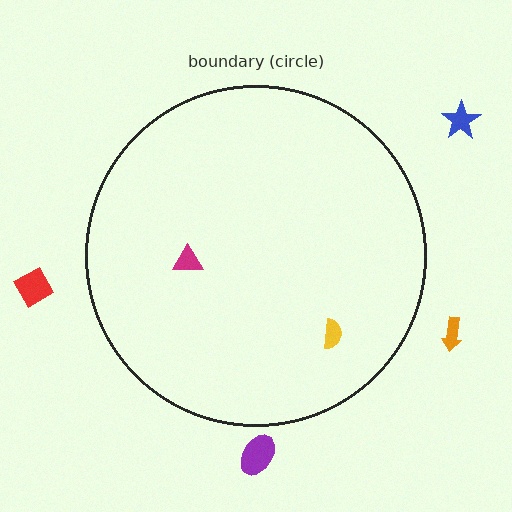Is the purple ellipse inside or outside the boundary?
Outside.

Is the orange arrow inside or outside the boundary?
Outside.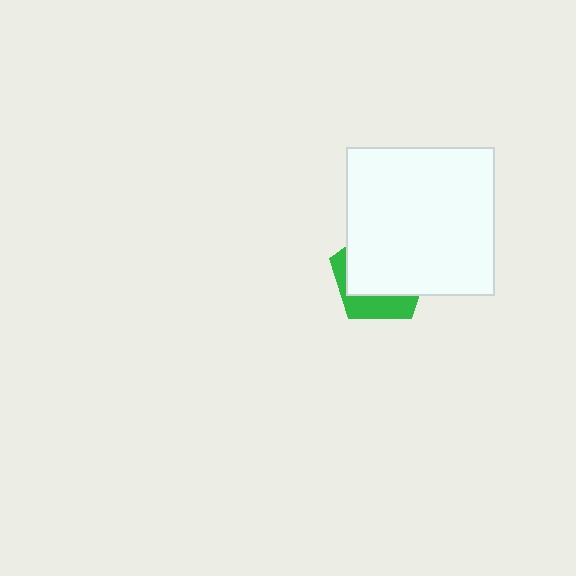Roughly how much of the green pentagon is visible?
A small part of it is visible (roughly 31%).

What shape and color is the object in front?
The object in front is a white square.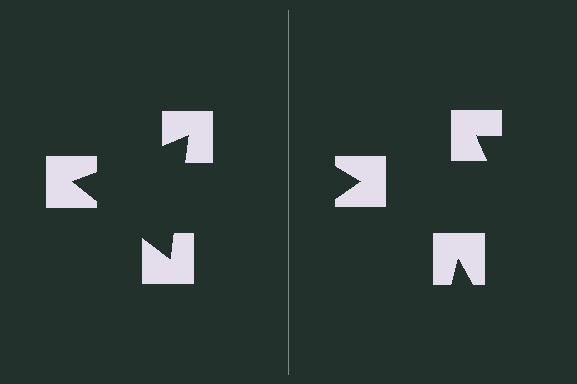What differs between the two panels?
The notched squares are positioned identically on both sides; only the wedge orientations differ. On the left they align to a triangle; on the right they are misaligned.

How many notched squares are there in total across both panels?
6 — 3 on each side.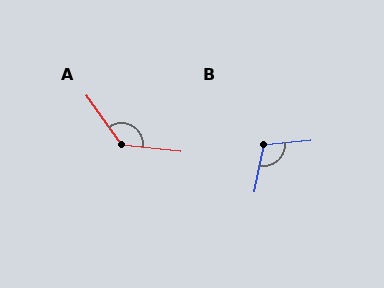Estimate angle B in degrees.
Approximately 107 degrees.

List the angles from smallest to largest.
B (107°), A (132°).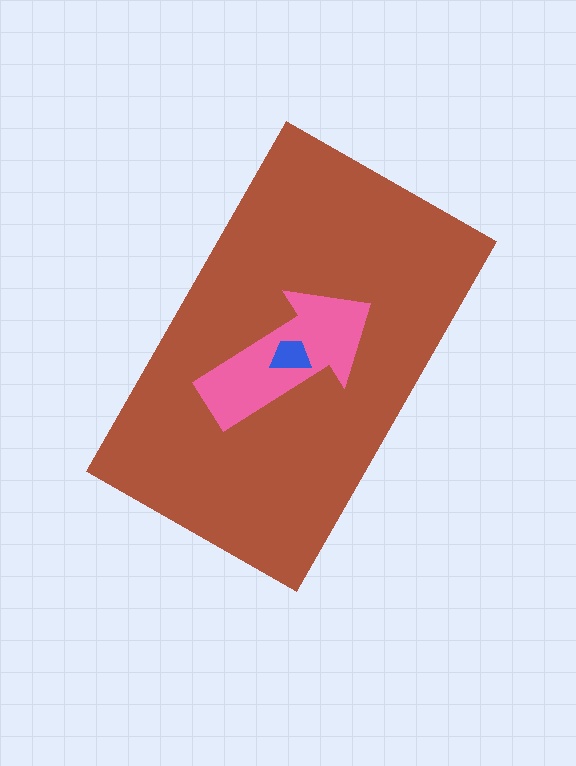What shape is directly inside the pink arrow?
The blue trapezoid.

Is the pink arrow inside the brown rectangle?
Yes.